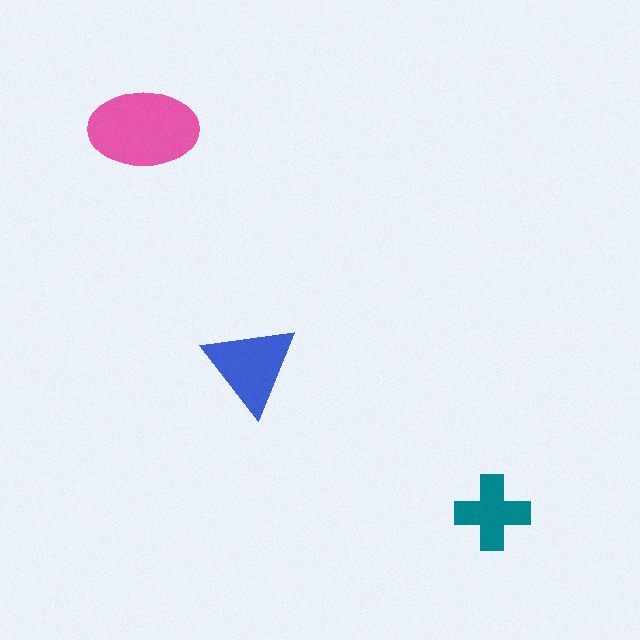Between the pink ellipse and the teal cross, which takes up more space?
The pink ellipse.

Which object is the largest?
The pink ellipse.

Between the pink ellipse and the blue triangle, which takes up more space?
The pink ellipse.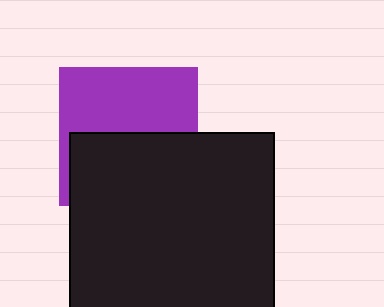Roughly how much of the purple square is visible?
About half of it is visible (roughly 50%).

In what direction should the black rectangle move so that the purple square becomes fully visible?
The black rectangle should move down. That is the shortest direction to clear the overlap and leave the purple square fully visible.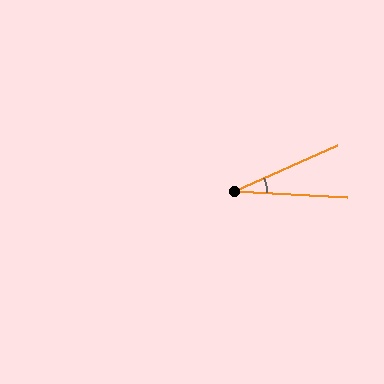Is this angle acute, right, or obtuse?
It is acute.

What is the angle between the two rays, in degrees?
Approximately 27 degrees.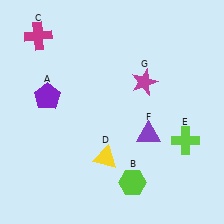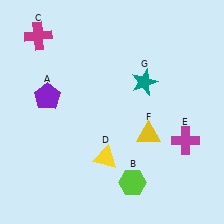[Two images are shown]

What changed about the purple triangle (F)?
In Image 1, F is purple. In Image 2, it changed to yellow.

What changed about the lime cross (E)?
In Image 1, E is lime. In Image 2, it changed to magenta.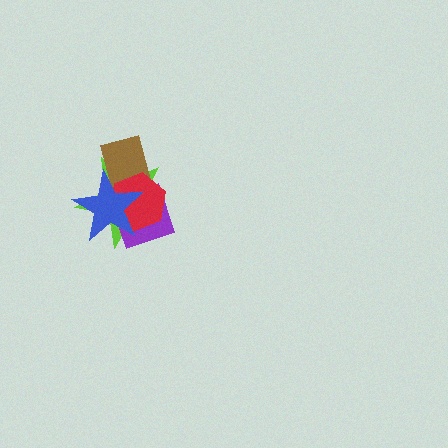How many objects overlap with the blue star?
4 objects overlap with the blue star.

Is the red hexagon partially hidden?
Yes, it is partially covered by another shape.